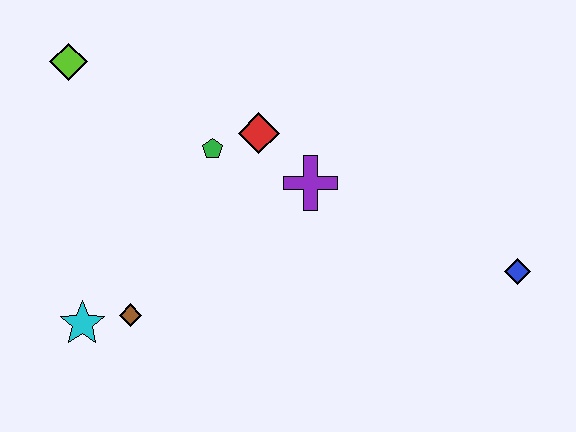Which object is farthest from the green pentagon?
The blue diamond is farthest from the green pentagon.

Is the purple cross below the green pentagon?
Yes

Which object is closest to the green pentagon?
The red diamond is closest to the green pentagon.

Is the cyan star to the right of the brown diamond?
No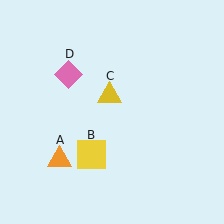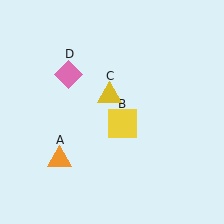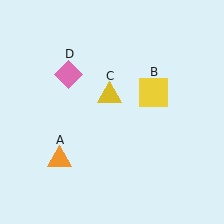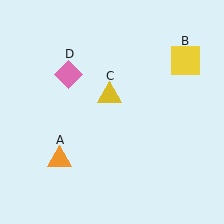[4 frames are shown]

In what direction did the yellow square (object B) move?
The yellow square (object B) moved up and to the right.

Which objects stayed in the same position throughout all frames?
Orange triangle (object A) and yellow triangle (object C) and pink diamond (object D) remained stationary.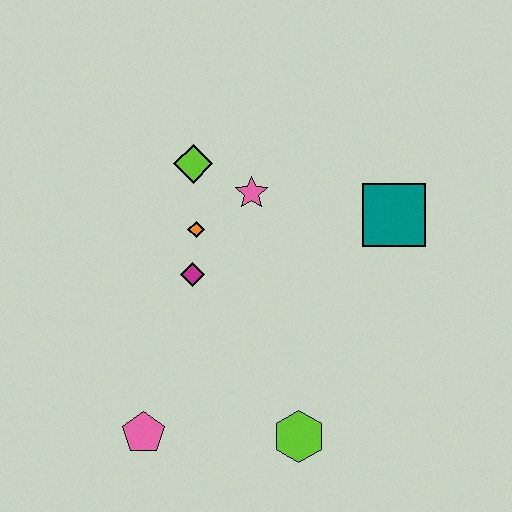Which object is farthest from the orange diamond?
The lime hexagon is farthest from the orange diamond.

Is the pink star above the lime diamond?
No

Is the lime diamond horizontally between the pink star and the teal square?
No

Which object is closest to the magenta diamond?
The orange diamond is closest to the magenta diamond.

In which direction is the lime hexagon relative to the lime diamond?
The lime hexagon is below the lime diamond.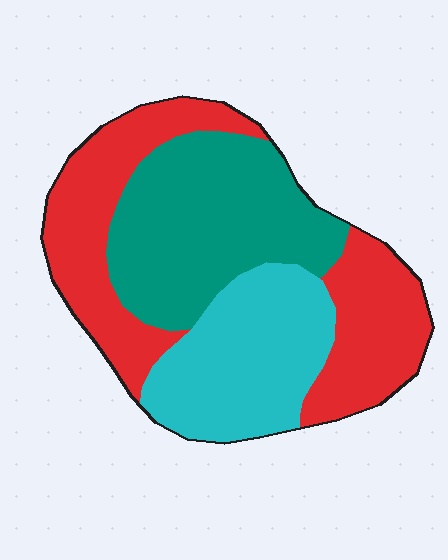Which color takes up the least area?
Cyan, at roughly 25%.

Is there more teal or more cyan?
Teal.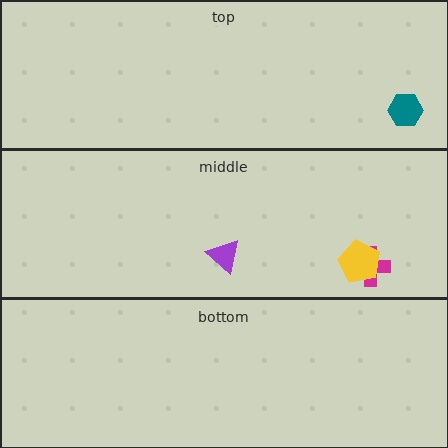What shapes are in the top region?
The teal hexagon.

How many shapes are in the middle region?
3.